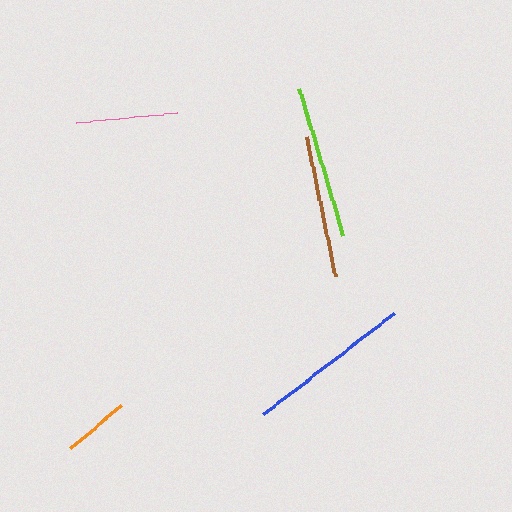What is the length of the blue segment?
The blue segment is approximately 164 pixels long.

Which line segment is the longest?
The blue line is the longest at approximately 164 pixels.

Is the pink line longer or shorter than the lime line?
The lime line is longer than the pink line.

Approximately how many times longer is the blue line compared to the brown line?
The blue line is approximately 1.2 times the length of the brown line.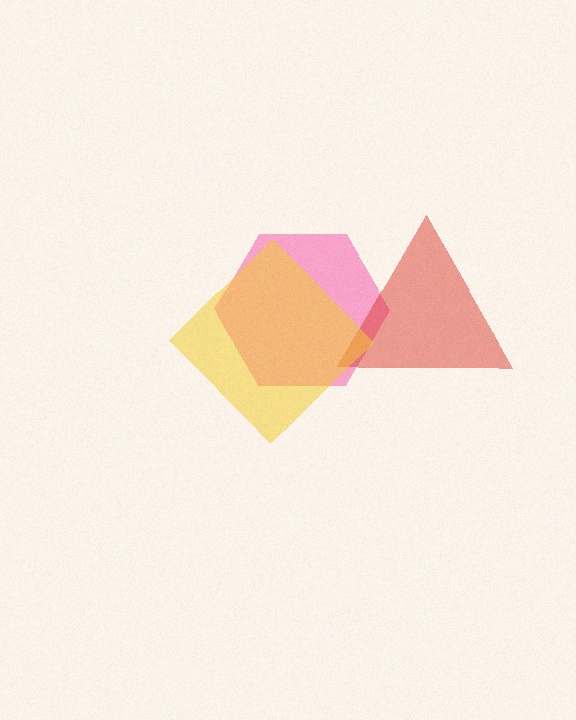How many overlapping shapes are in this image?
There are 3 overlapping shapes in the image.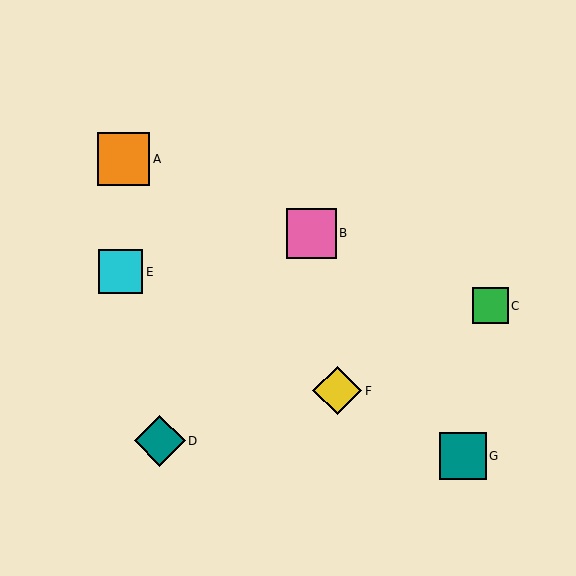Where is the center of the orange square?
The center of the orange square is at (123, 159).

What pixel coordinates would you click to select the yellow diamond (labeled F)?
Click at (337, 391) to select the yellow diamond F.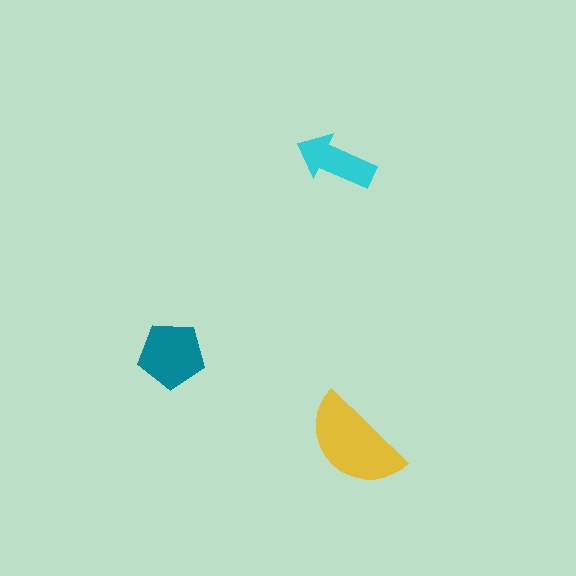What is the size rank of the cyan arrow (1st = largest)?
3rd.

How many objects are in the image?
There are 3 objects in the image.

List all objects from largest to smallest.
The yellow semicircle, the teal pentagon, the cyan arrow.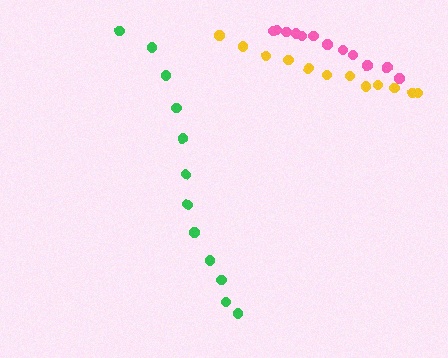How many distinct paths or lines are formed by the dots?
There are 3 distinct paths.